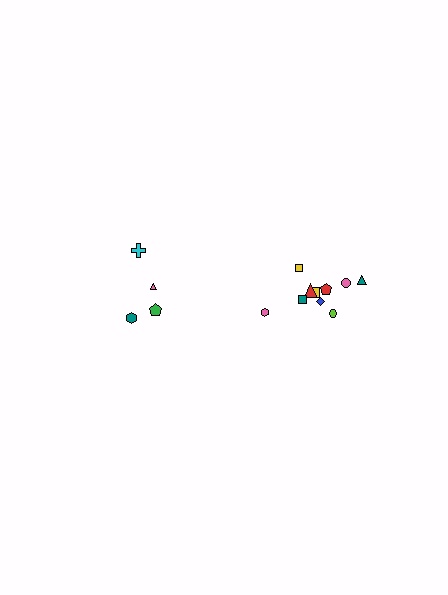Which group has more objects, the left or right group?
The right group.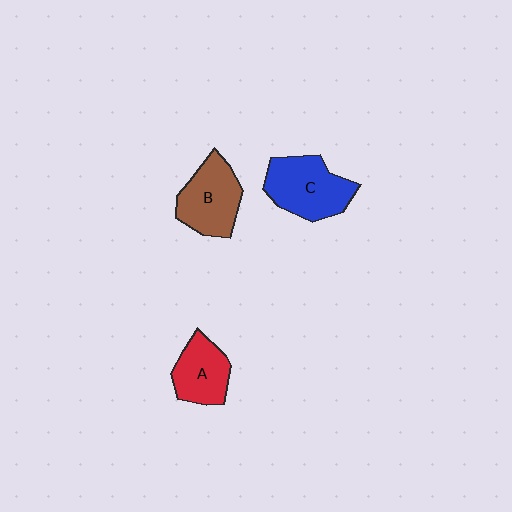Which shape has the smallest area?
Shape A (red).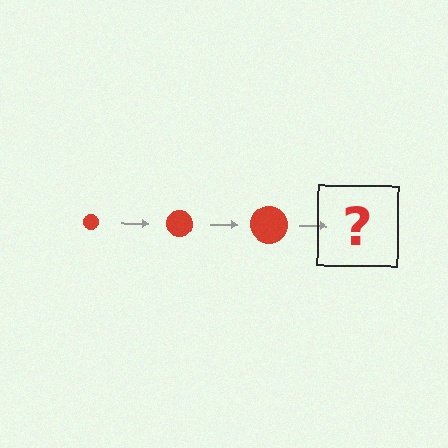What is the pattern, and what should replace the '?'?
The pattern is that the circle gets progressively larger each step. The '?' should be a red circle, larger than the previous one.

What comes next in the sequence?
The next element should be a red circle, larger than the previous one.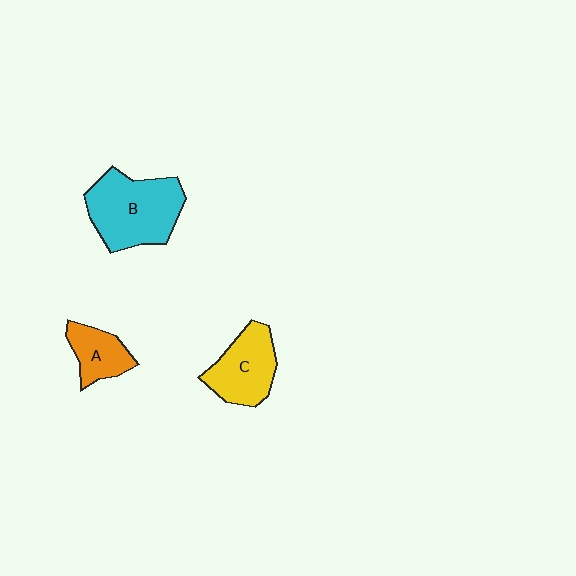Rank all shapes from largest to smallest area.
From largest to smallest: B (cyan), C (yellow), A (orange).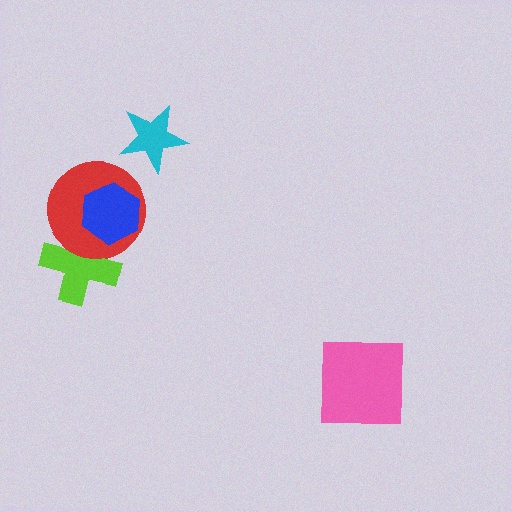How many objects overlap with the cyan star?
0 objects overlap with the cyan star.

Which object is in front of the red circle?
The blue hexagon is in front of the red circle.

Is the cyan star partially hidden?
No, no other shape covers it.